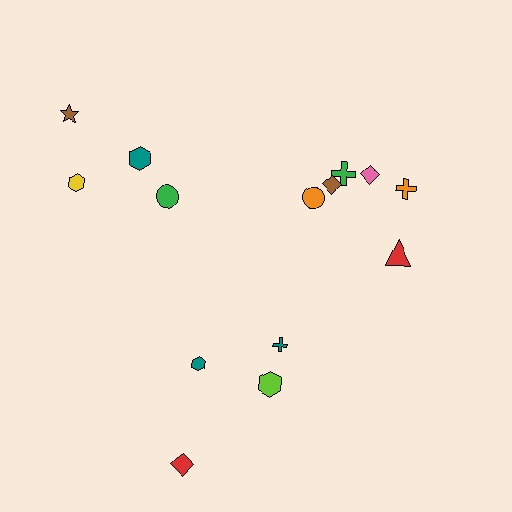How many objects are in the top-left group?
There are 4 objects.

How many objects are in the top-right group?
There are 6 objects.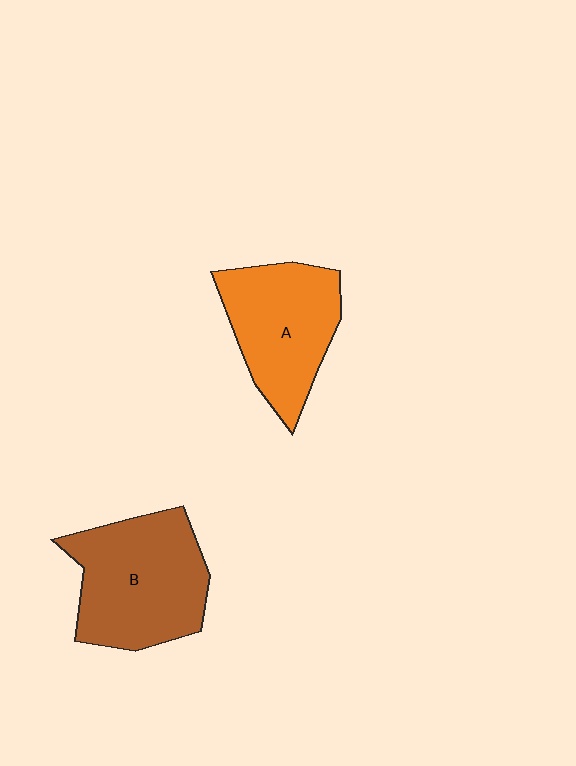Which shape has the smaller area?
Shape A (orange).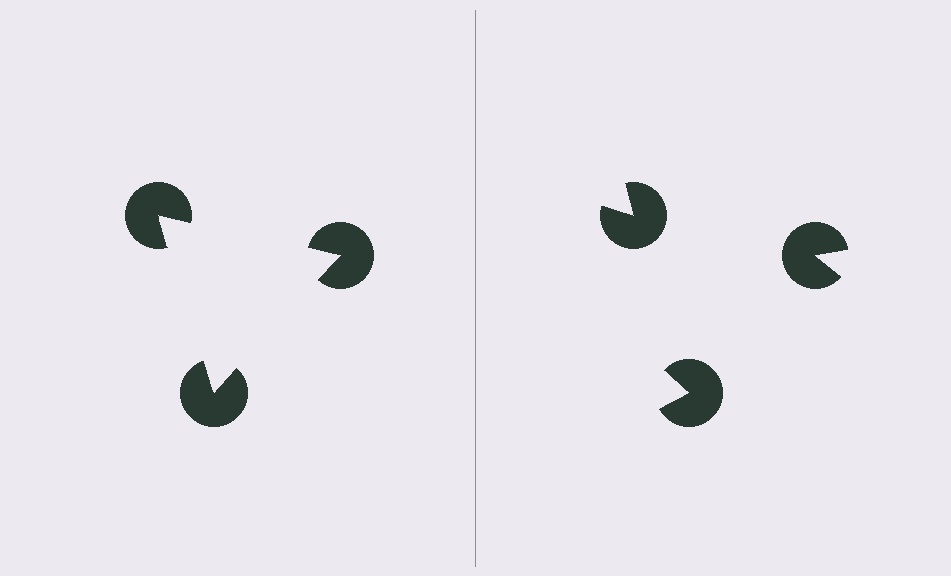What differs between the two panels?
The pac-man discs are positioned identically on both sides; only the wedge orientations differ. On the left they align to a triangle; on the right they are misaligned.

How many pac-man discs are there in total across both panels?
6 — 3 on each side.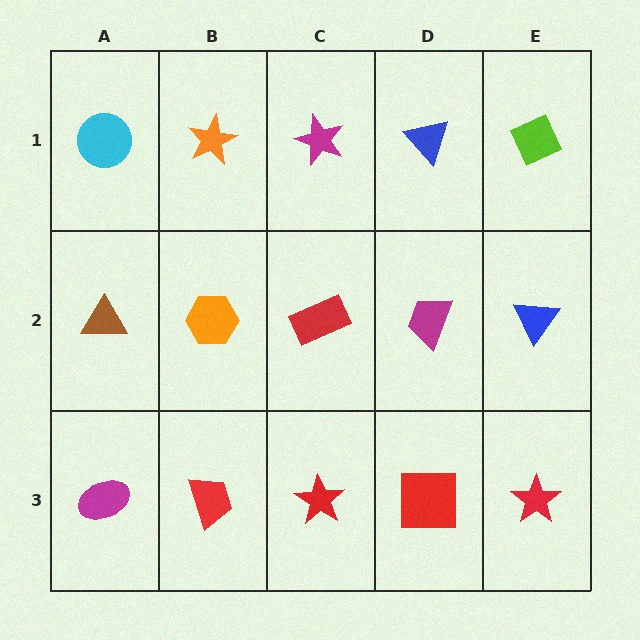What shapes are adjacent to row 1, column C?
A red rectangle (row 2, column C), an orange star (row 1, column B), a blue triangle (row 1, column D).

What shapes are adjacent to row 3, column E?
A blue triangle (row 2, column E), a red square (row 3, column D).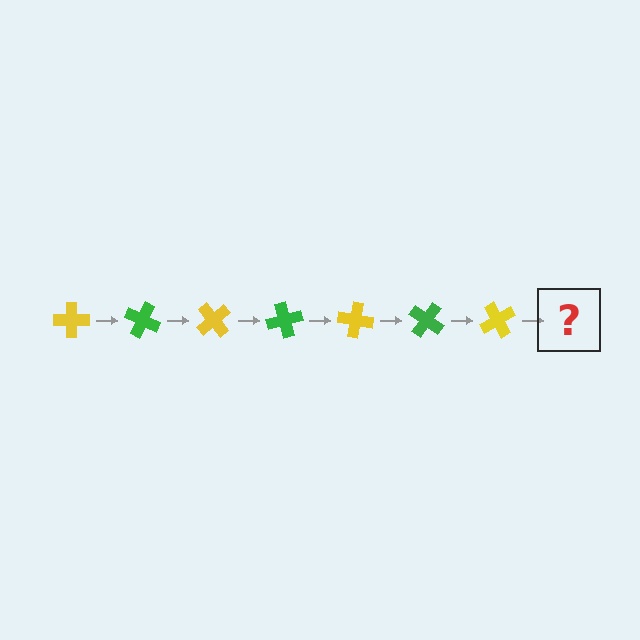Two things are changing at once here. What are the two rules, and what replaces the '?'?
The two rules are that it rotates 25 degrees each step and the color cycles through yellow and green. The '?' should be a green cross, rotated 175 degrees from the start.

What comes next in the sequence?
The next element should be a green cross, rotated 175 degrees from the start.